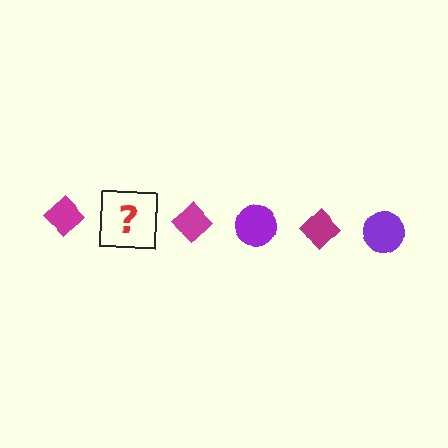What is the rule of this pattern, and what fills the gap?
The rule is that the pattern alternates between magenta diamond and purple circle. The gap should be filled with a purple circle.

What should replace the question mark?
The question mark should be replaced with a purple circle.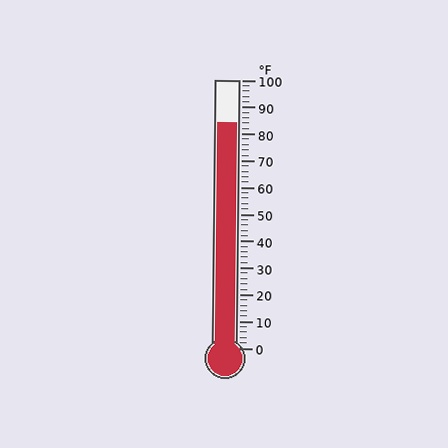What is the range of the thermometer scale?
The thermometer scale ranges from 0°F to 100°F.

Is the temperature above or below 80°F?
The temperature is above 80°F.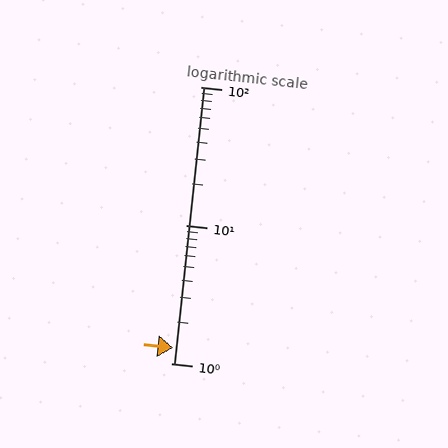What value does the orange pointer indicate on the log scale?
The pointer indicates approximately 1.3.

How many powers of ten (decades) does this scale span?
The scale spans 2 decades, from 1 to 100.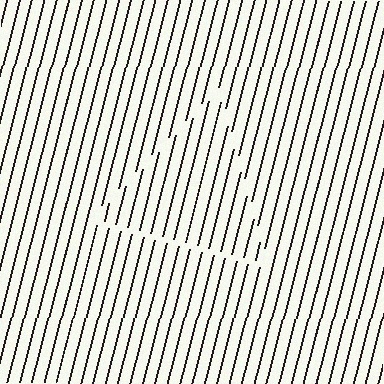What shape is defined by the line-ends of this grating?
An illusory triangle. The interior of the shape contains the same grating, shifted by half a period — the contour is defined by the phase discontinuity where line-ends from the inner and outer gratings abut.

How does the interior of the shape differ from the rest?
The interior of the shape contains the same grating, shifted by half a period — the contour is defined by the phase discontinuity where line-ends from the inner and outer gratings abut.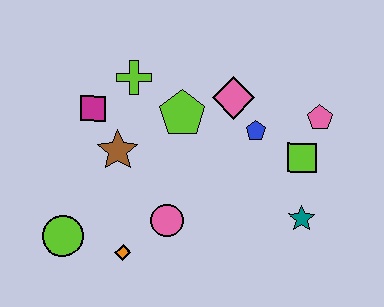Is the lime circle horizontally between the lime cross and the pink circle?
No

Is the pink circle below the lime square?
Yes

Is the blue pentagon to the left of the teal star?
Yes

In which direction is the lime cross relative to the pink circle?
The lime cross is above the pink circle.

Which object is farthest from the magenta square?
The teal star is farthest from the magenta square.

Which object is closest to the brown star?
The magenta square is closest to the brown star.